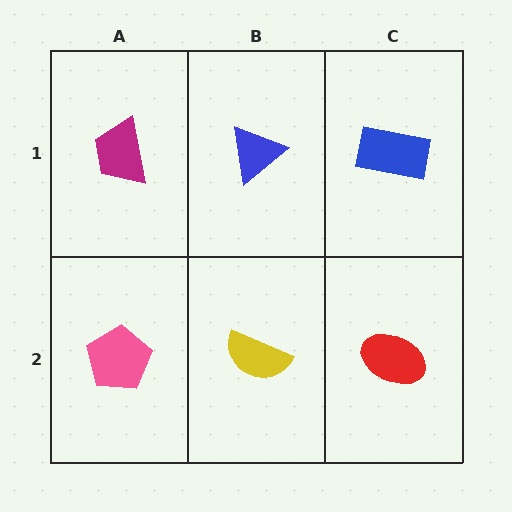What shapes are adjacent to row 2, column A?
A magenta trapezoid (row 1, column A), a yellow semicircle (row 2, column B).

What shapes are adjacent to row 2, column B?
A blue triangle (row 1, column B), a pink pentagon (row 2, column A), a red ellipse (row 2, column C).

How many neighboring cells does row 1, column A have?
2.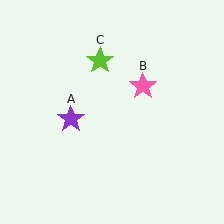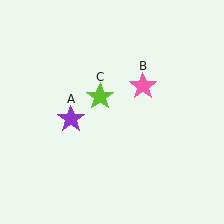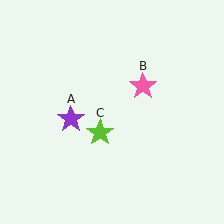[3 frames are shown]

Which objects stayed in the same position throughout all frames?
Purple star (object A) and pink star (object B) remained stationary.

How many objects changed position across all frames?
1 object changed position: lime star (object C).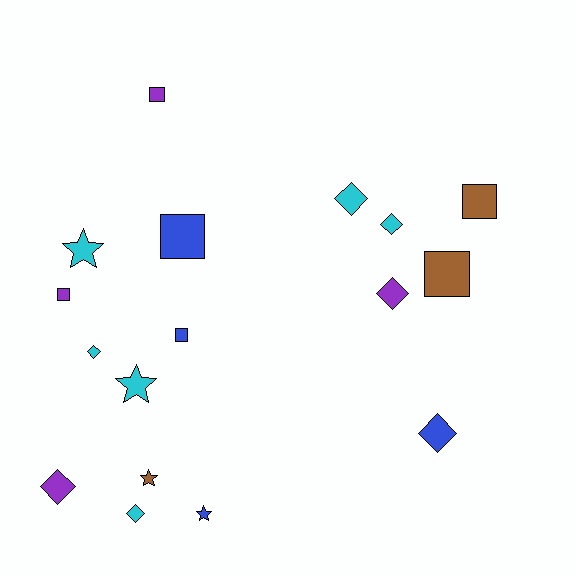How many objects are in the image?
There are 17 objects.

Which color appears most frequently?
Cyan, with 6 objects.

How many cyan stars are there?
There are 2 cyan stars.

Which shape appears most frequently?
Diamond, with 7 objects.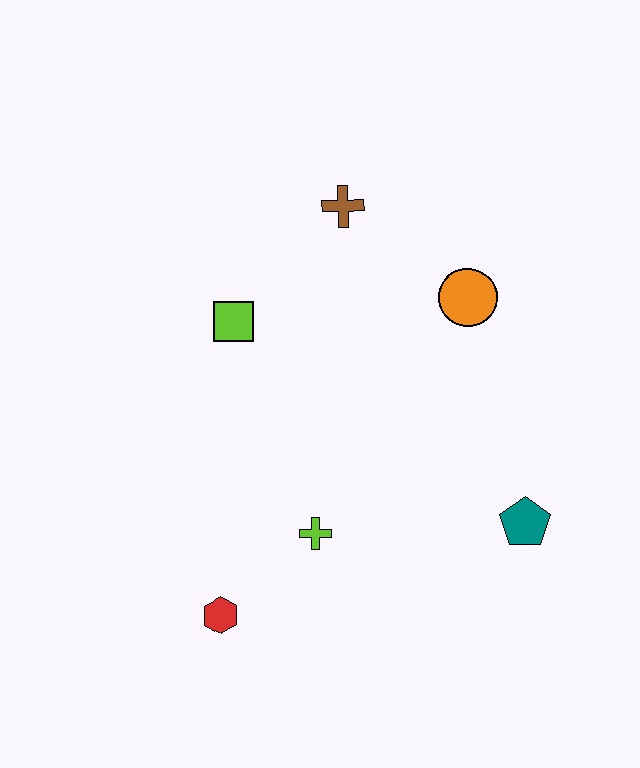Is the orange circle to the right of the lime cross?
Yes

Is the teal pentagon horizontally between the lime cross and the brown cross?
No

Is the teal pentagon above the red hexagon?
Yes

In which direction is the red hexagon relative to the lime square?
The red hexagon is below the lime square.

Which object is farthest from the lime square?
The teal pentagon is farthest from the lime square.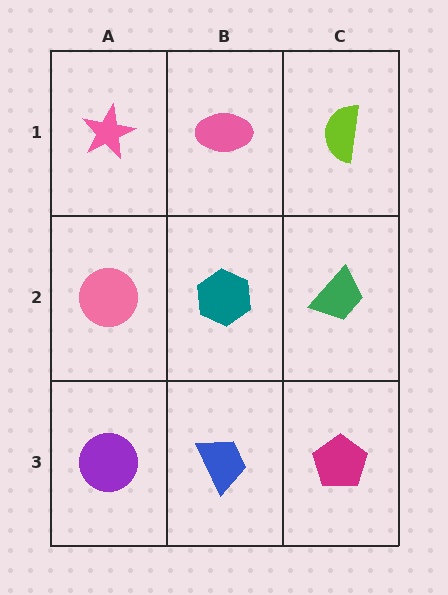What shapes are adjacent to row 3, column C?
A green trapezoid (row 2, column C), a blue trapezoid (row 3, column B).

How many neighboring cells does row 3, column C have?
2.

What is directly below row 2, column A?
A purple circle.